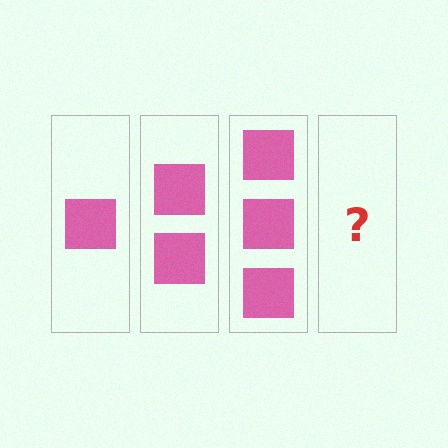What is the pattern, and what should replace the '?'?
The pattern is that each step adds one more square. The '?' should be 4 squares.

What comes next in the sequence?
The next element should be 4 squares.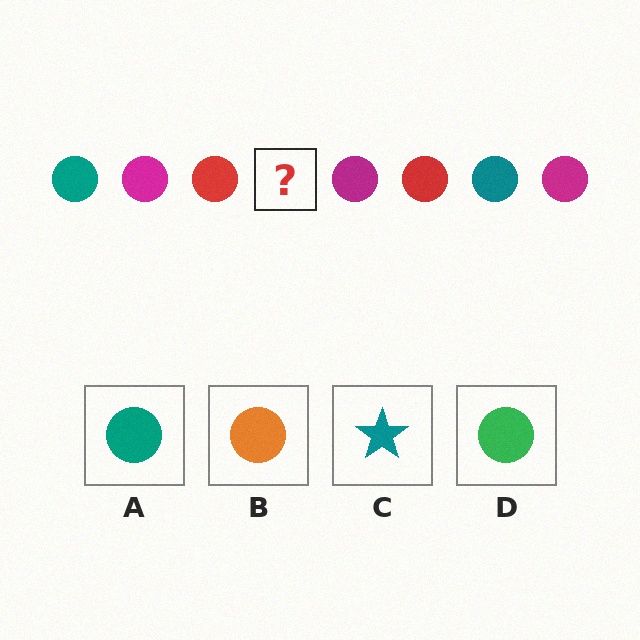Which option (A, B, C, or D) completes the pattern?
A.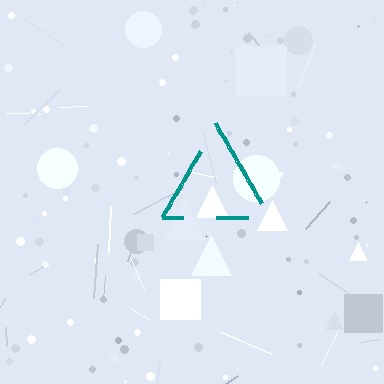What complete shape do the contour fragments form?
The contour fragments form a triangle.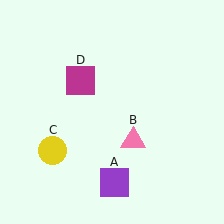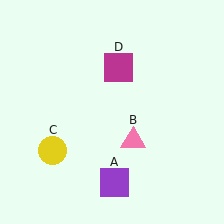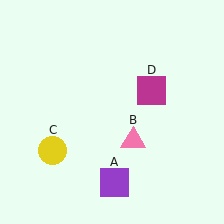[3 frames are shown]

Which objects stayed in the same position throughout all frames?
Purple square (object A) and pink triangle (object B) and yellow circle (object C) remained stationary.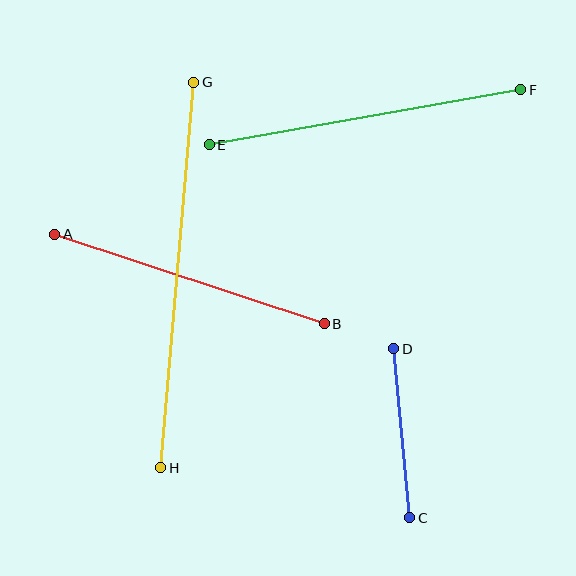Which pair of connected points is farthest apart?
Points G and H are farthest apart.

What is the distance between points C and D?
The distance is approximately 170 pixels.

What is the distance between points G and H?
The distance is approximately 387 pixels.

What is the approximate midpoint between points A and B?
The midpoint is at approximately (189, 279) pixels.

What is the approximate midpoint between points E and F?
The midpoint is at approximately (365, 117) pixels.